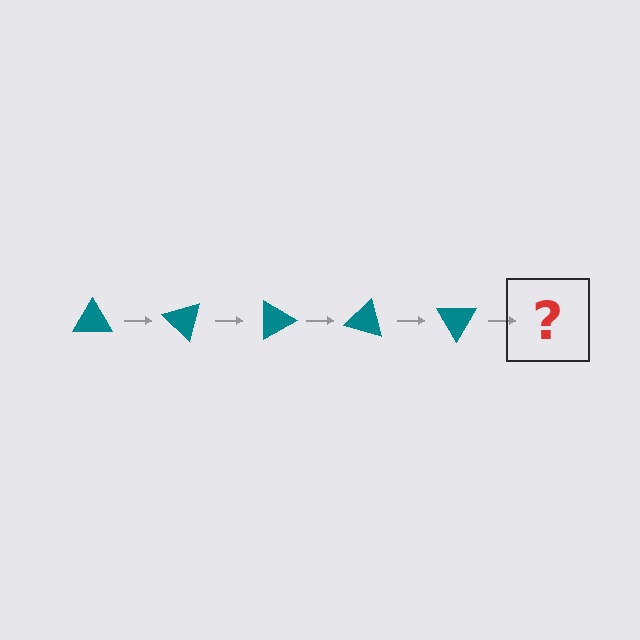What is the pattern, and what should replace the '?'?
The pattern is that the triangle rotates 45 degrees each step. The '?' should be a teal triangle rotated 225 degrees.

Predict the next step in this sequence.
The next step is a teal triangle rotated 225 degrees.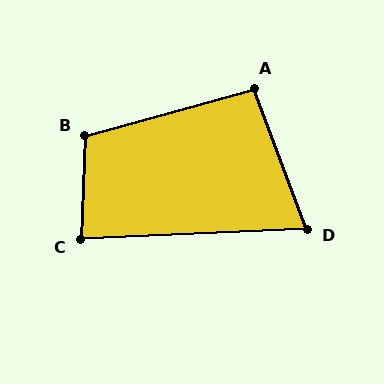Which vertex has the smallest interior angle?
D, at approximately 72 degrees.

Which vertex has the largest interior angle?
B, at approximately 108 degrees.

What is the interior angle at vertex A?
Approximately 95 degrees (approximately right).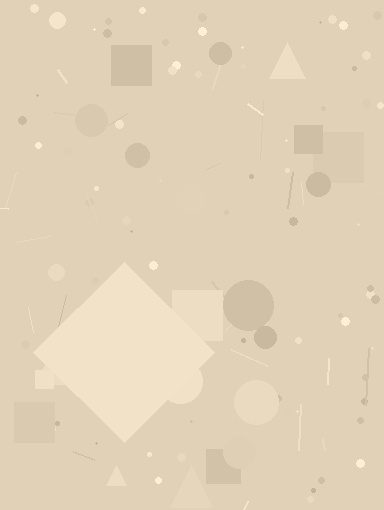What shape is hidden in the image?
A diamond is hidden in the image.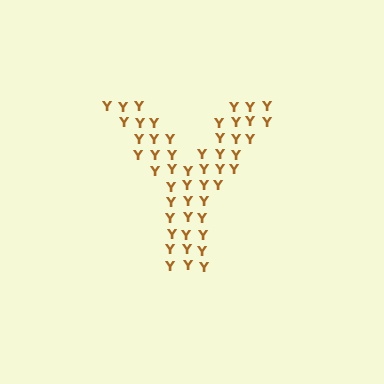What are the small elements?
The small elements are letter Y's.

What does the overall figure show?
The overall figure shows the letter Y.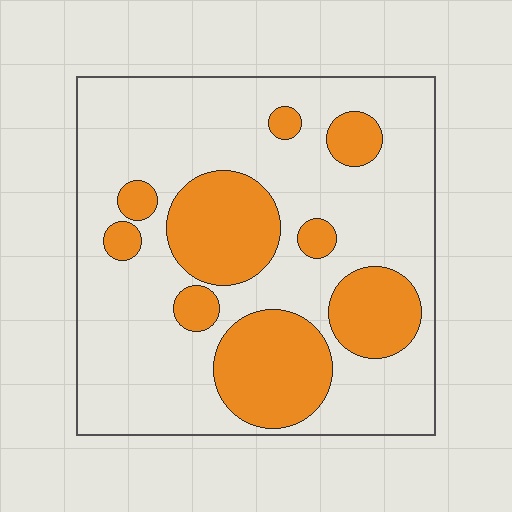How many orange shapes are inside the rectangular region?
9.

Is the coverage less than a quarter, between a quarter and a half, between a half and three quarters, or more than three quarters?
Between a quarter and a half.